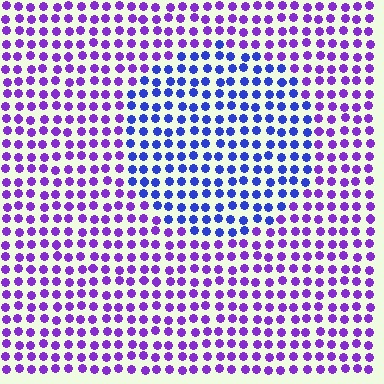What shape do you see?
I see a circle.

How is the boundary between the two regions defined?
The boundary is defined purely by a slight shift in hue (about 40 degrees). Spacing, size, and orientation are identical on both sides.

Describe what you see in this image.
The image is filled with small purple elements in a uniform arrangement. A circle-shaped region is visible where the elements are tinted to a slightly different hue, forming a subtle color boundary.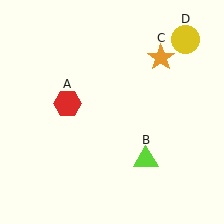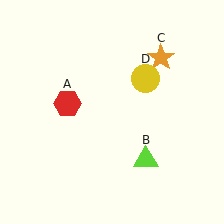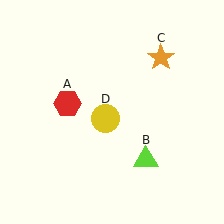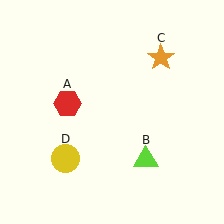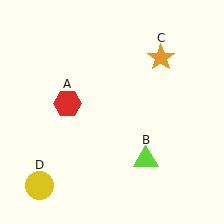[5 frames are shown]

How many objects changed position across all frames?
1 object changed position: yellow circle (object D).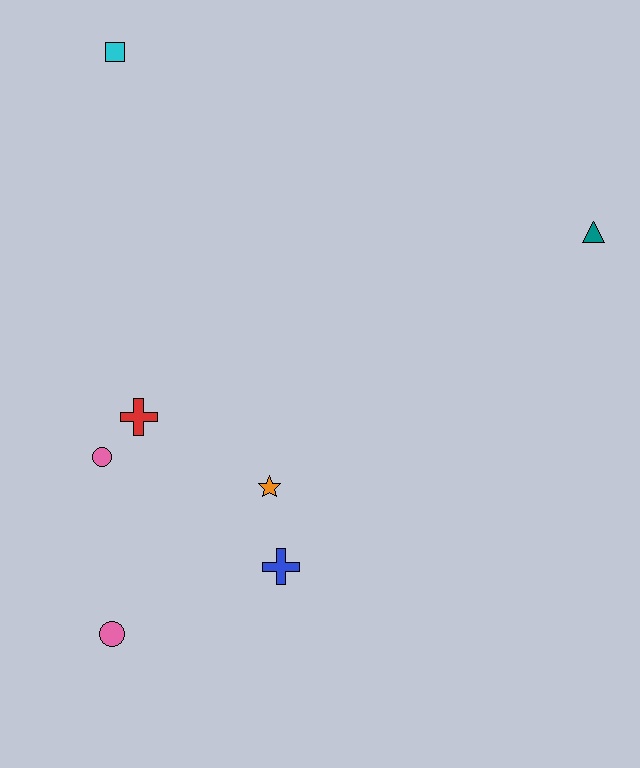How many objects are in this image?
There are 7 objects.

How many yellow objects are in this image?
There are no yellow objects.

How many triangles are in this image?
There is 1 triangle.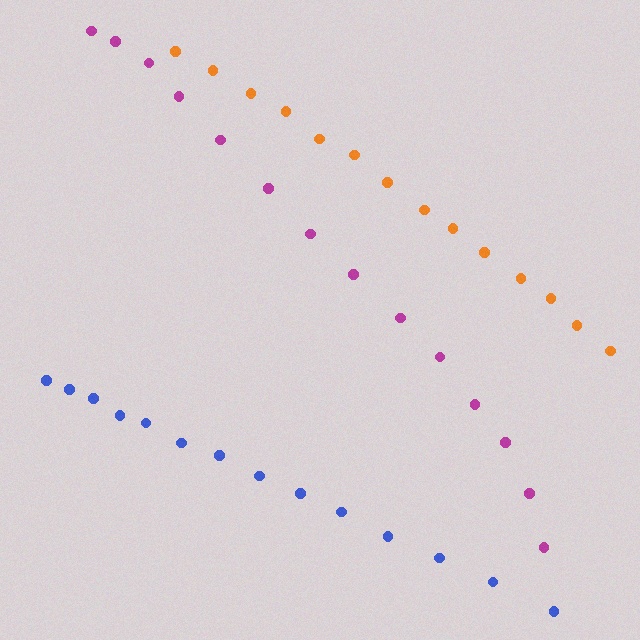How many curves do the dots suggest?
There are 3 distinct paths.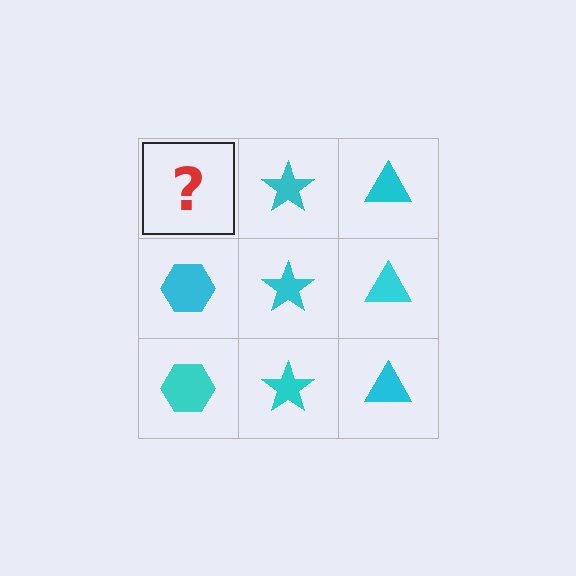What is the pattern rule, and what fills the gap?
The rule is that each column has a consistent shape. The gap should be filled with a cyan hexagon.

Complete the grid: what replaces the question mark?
The question mark should be replaced with a cyan hexagon.